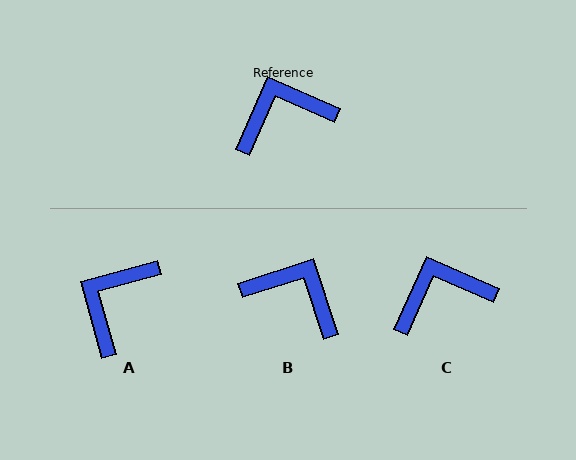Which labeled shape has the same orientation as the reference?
C.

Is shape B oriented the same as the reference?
No, it is off by about 48 degrees.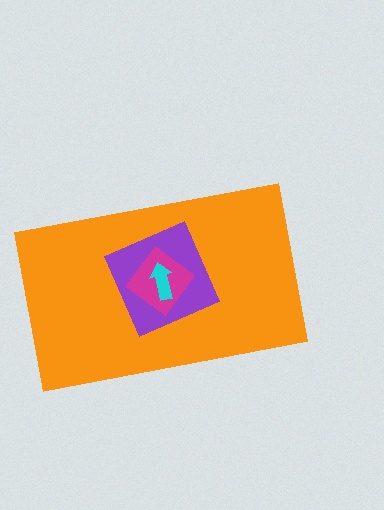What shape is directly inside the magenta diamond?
The cyan arrow.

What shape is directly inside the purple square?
The magenta diamond.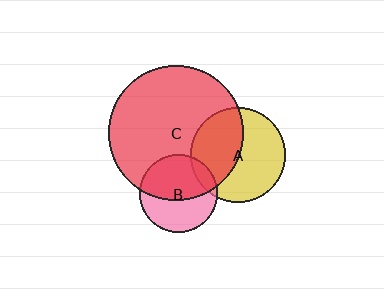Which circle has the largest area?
Circle C (red).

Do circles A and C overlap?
Yes.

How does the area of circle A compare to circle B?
Approximately 1.5 times.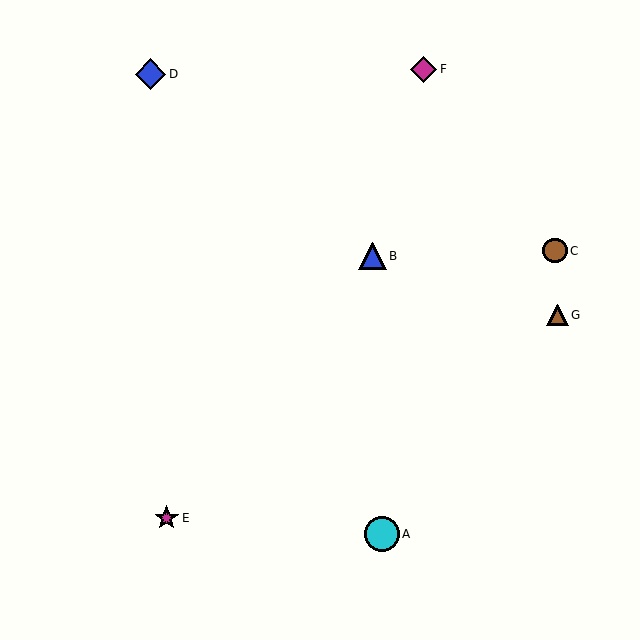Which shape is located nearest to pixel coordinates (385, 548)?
The cyan circle (labeled A) at (382, 534) is nearest to that location.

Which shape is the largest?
The cyan circle (labeled A) is the largest.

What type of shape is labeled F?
Shape F is a magenta diamond.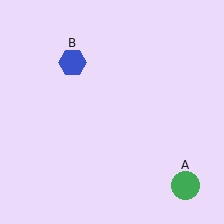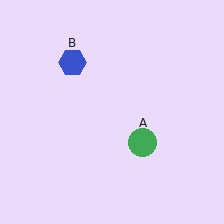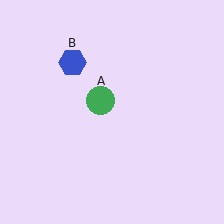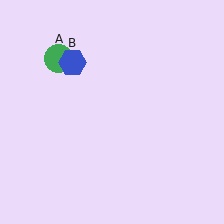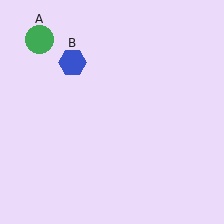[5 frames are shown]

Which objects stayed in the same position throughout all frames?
Blue hexagon (object B) remained stationary.